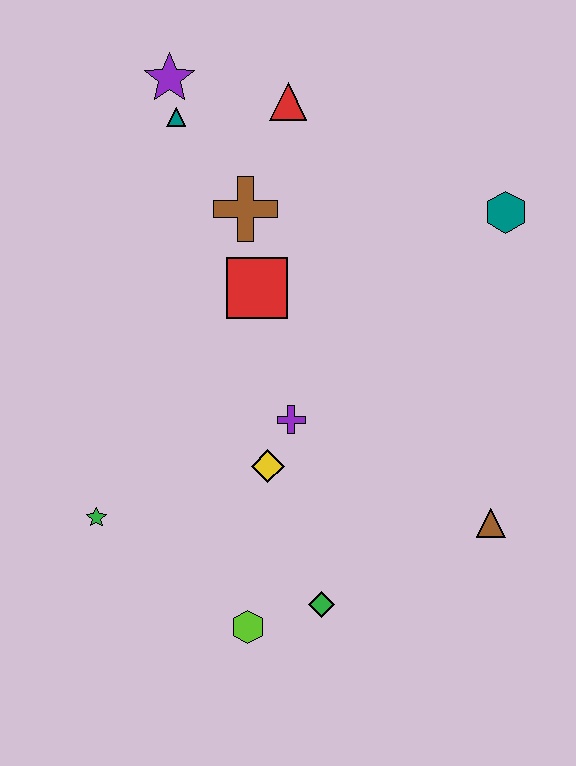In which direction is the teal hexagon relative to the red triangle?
The teal hexagon is to the right of the red triangle.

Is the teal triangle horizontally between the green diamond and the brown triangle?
No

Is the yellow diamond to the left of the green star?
No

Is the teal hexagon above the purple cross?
Yes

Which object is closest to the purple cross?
The yellow diamond is closest to the purple cross.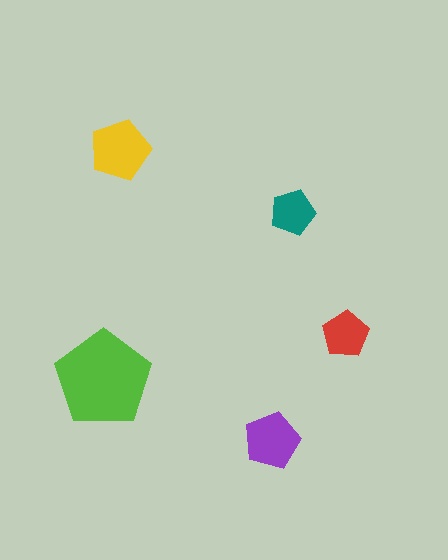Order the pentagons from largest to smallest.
the lime one, the yellow one, the purple one, the red one, the teal one.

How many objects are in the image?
There are 5 objects in the image.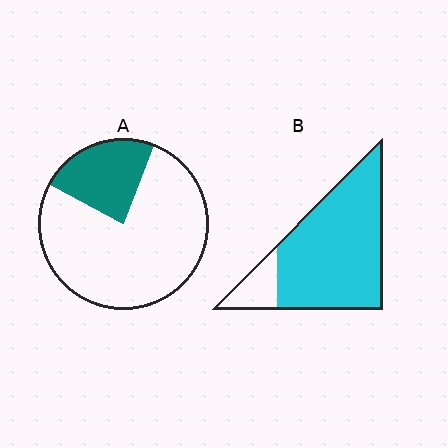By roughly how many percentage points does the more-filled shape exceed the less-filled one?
By roughly 60 percentage points (B over A).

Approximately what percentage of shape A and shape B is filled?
A is approximately 25% and B is approximately 85%.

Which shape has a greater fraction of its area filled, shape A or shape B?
Shape B.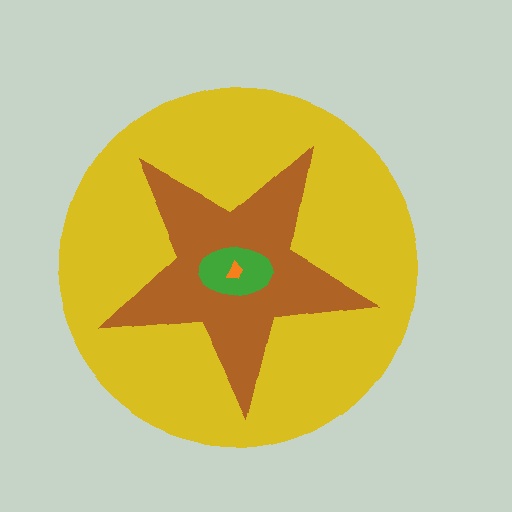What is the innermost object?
The orange trapezoid.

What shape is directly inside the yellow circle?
The brown star.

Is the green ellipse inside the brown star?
Yes.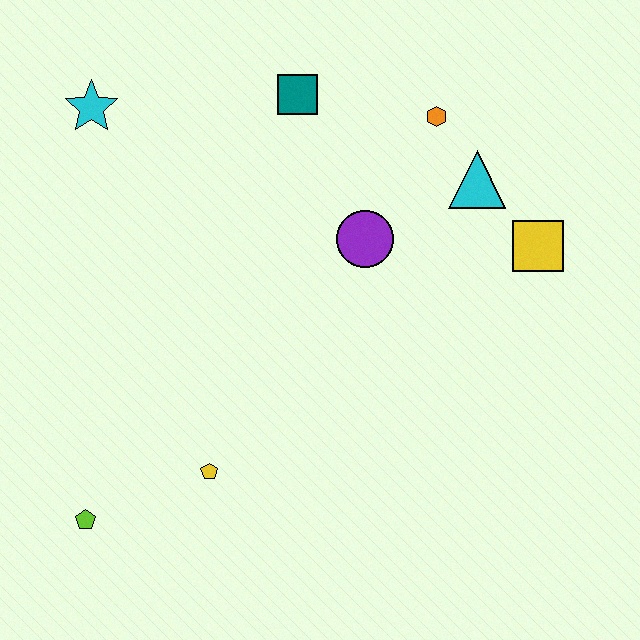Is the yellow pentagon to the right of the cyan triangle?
No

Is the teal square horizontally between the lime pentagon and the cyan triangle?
Yes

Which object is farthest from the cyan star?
The yellow square is farthest from the cyan star.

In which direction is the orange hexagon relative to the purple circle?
The orange hexagon is above the purple circle.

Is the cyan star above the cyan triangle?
Yes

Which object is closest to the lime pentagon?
The yellow pentagon is closest to the lime pentagon.